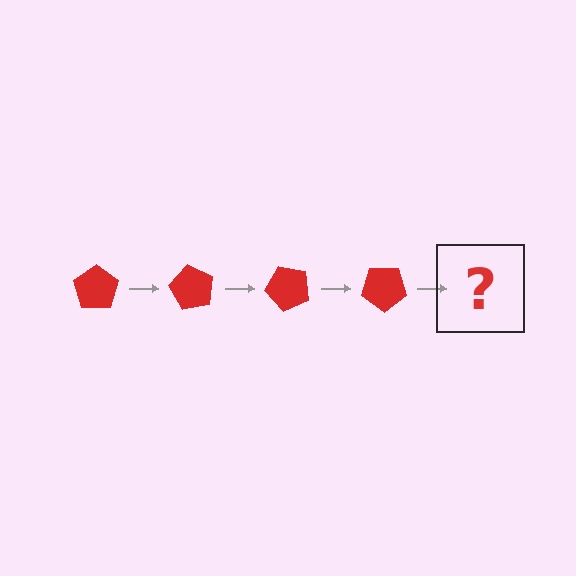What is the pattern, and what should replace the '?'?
The pattern is that the pentagon rotates 60 degrees each step. The '?' should be a red pentagon rotated 240 degrees.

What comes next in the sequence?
The next element should be a red pentagon rotated 240 degrees.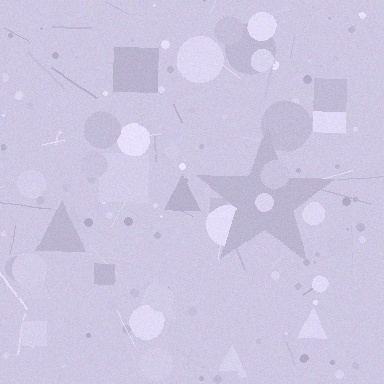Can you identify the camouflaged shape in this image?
The camouflaged shape is a star.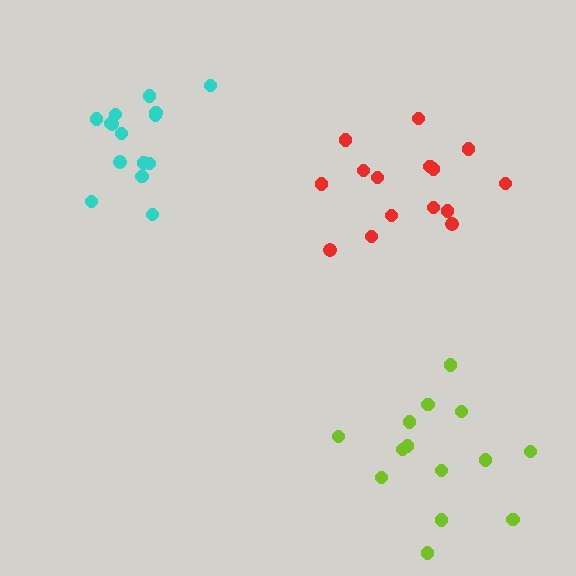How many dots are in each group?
Group 1: 14 dots, Group 2: 15 dots, Group 3: 15 dots (44 total).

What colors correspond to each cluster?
The clusters are colored: lime, cyan, red.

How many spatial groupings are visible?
There are 3 spatial groupings.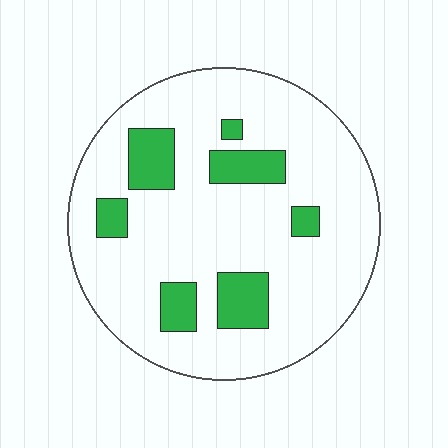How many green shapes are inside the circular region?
7.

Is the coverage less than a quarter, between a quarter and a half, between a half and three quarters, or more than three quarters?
Less than a quarter.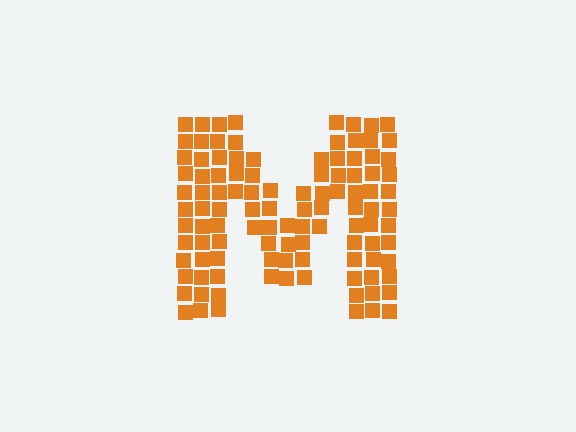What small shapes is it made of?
It is made of small squares.